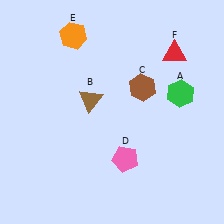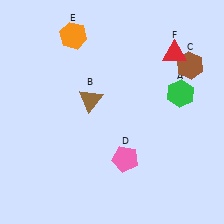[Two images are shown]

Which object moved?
The brown hexagon (C) moved right.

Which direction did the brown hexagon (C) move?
The brown hexagon (C) moved right.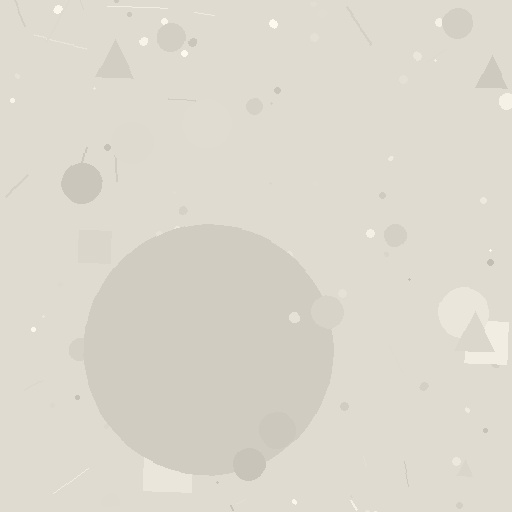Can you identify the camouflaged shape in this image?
The camouflaged shape is a circle.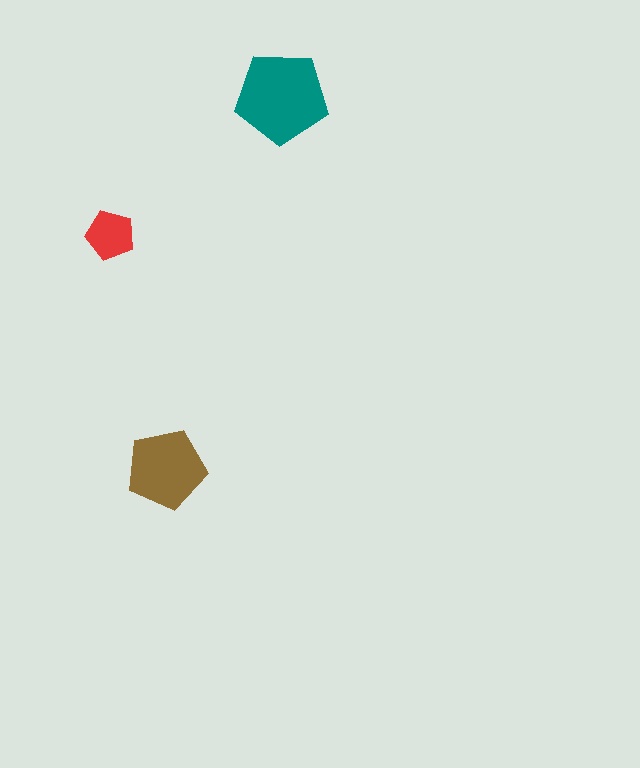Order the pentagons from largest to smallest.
the teal one, the brown one, the red one.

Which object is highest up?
The teal pentagon is topmost.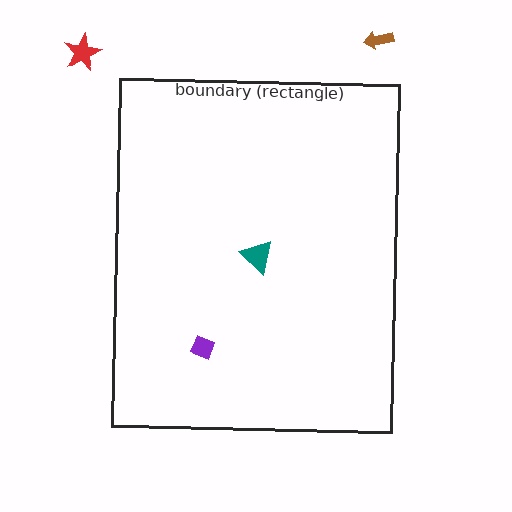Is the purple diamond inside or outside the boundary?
Inside.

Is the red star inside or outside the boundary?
Outside.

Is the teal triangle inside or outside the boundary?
Inside.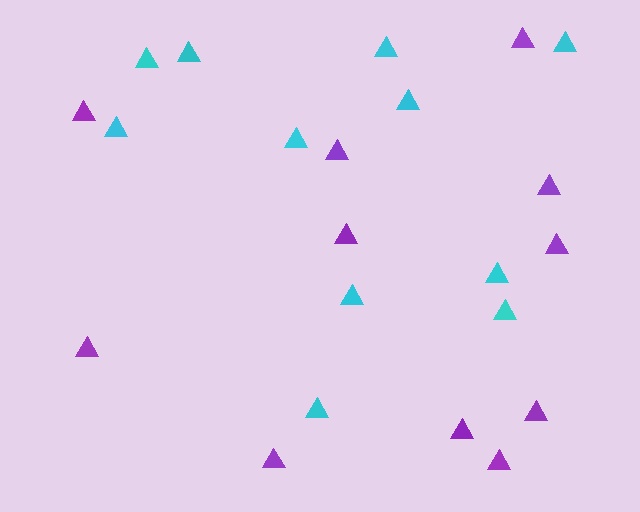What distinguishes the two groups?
There are 2 groups: one group of purple triangles (11) and one group of cyan triangles (11).